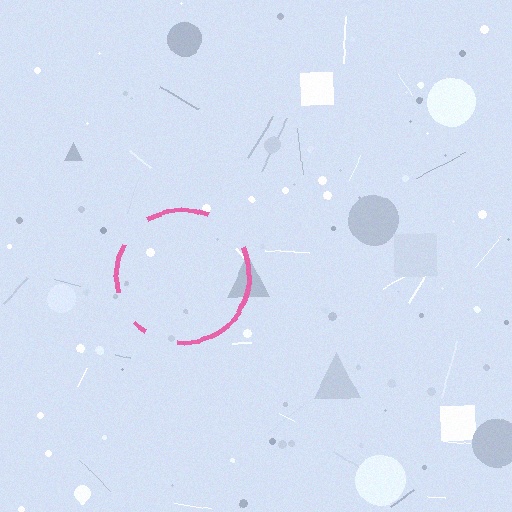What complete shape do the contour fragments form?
The contour fragments form a circle.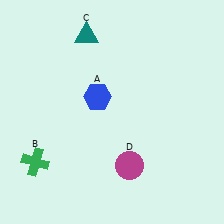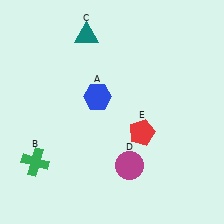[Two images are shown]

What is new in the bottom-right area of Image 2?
A red pentagon (E) was added in the bottom-right area of Image 2.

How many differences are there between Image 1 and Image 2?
There is 1 difference between the two images.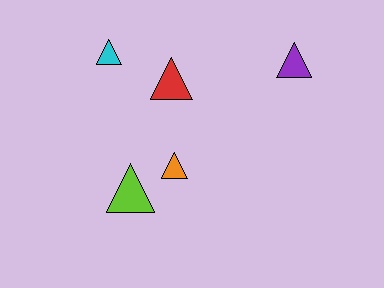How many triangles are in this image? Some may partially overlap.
There are 5 triangles.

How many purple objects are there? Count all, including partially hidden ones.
There is 1 purple object.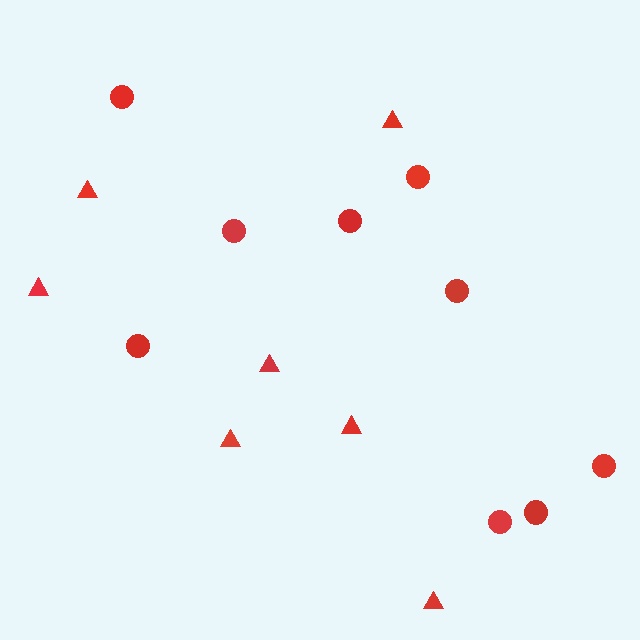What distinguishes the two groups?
There are 2 groups: one group of triangles (7) and one group of circles (9).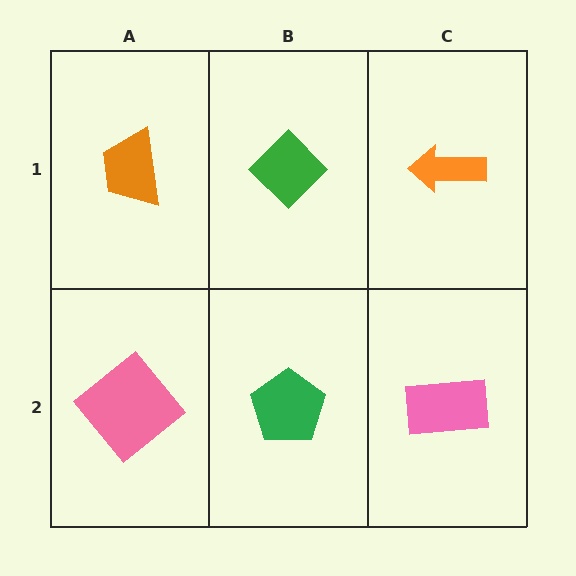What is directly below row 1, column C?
A pink rectangle.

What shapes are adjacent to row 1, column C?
A pink rectangle (row 2, column C), a green diamond (row 1, column B).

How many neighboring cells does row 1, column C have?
2.